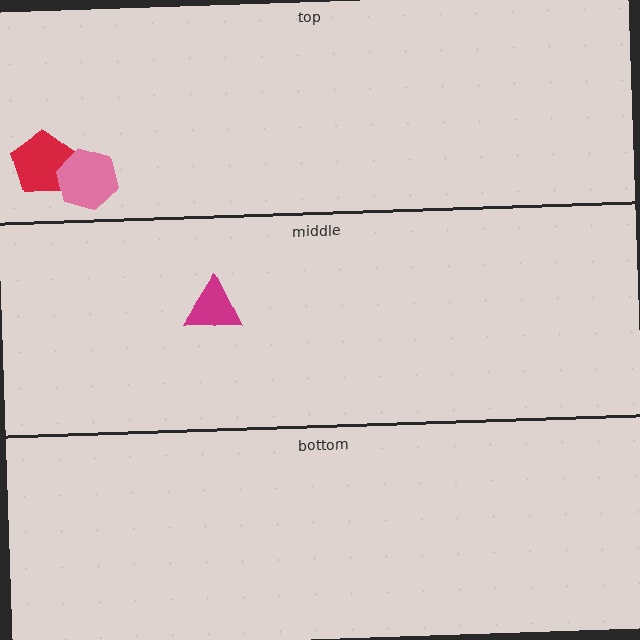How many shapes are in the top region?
2.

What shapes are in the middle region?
The magenta triangle.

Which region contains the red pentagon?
The top region.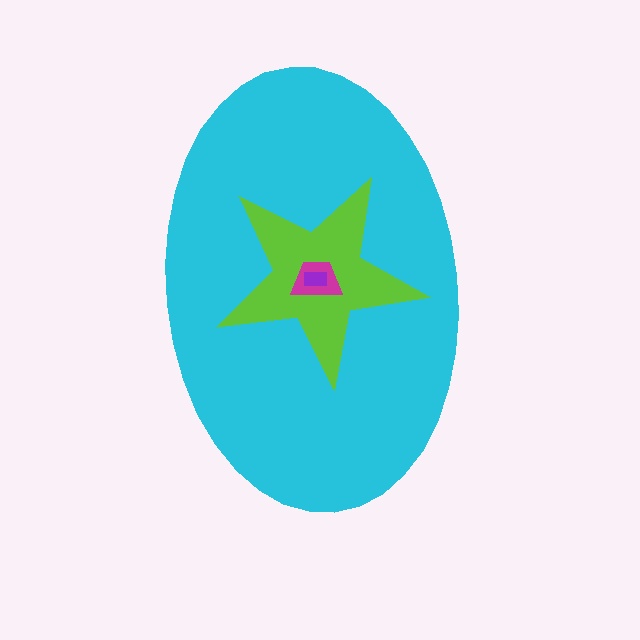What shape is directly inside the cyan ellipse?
The lime star.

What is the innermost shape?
The purple rectangle.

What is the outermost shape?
The cyan ellipse.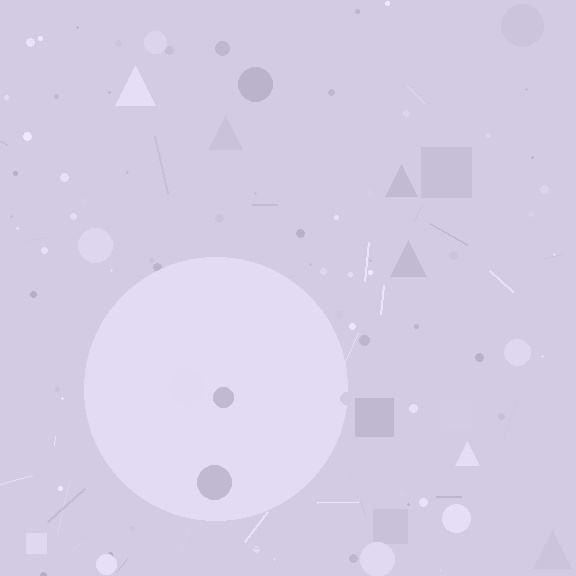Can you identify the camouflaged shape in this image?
The camouflaged shape is a circle.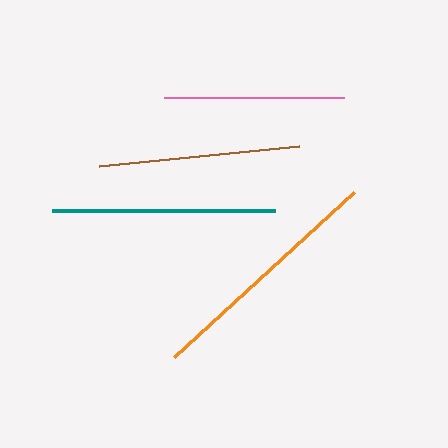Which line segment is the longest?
The orange line is the longest at approximately 245 pixels.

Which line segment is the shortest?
The pink line is the shortest at approximately 180 pixels.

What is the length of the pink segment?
The pink segment is approximately 180 pixels long.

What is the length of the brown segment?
The brown segment is approximately 201 pixels long.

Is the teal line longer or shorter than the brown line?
The teal line is longer than the brown line.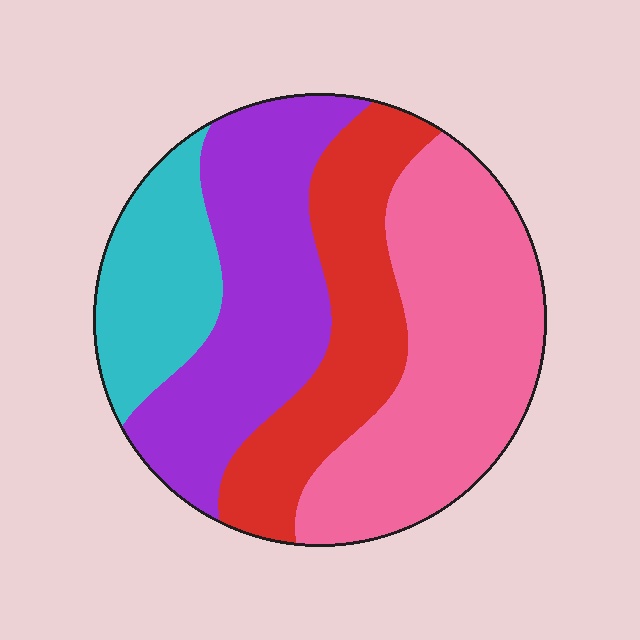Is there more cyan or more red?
Red.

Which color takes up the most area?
Pink, at roughly 35%.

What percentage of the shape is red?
Red covers around 20% of the shape.